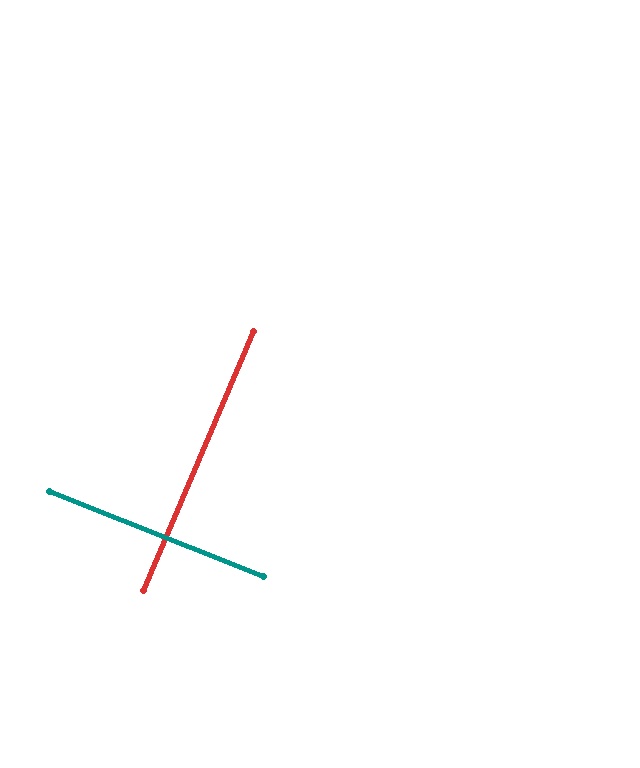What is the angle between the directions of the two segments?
Approximately 89 degrees.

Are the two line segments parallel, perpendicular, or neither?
Perpendicular — they meet at approximately 89°.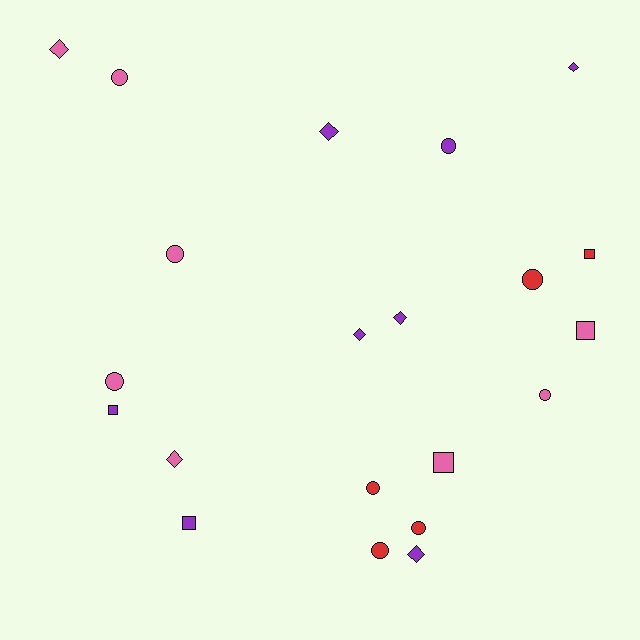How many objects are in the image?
There are 21 objects.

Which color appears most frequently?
Pink, with 8 objects.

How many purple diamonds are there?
There are 5 purple diamonds.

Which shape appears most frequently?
Circle, with 9 objects.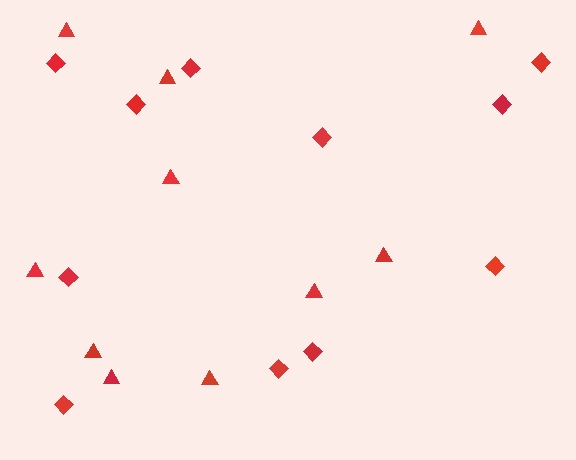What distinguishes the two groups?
There are 2 groups: one group of triangles (10) and one group of diamonds (11).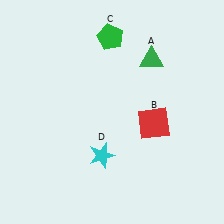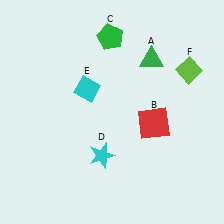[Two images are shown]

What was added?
A cyan diamond (E), a lime diamond (F) were added in Image 2.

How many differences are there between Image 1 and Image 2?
There are 2 differences between the two images.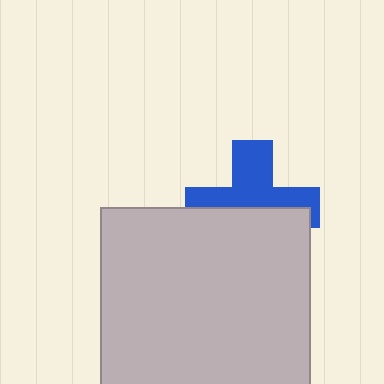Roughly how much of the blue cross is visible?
About half of it is visible (roughly 52%).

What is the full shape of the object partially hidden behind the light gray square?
The partially hidden object is a blue cross.